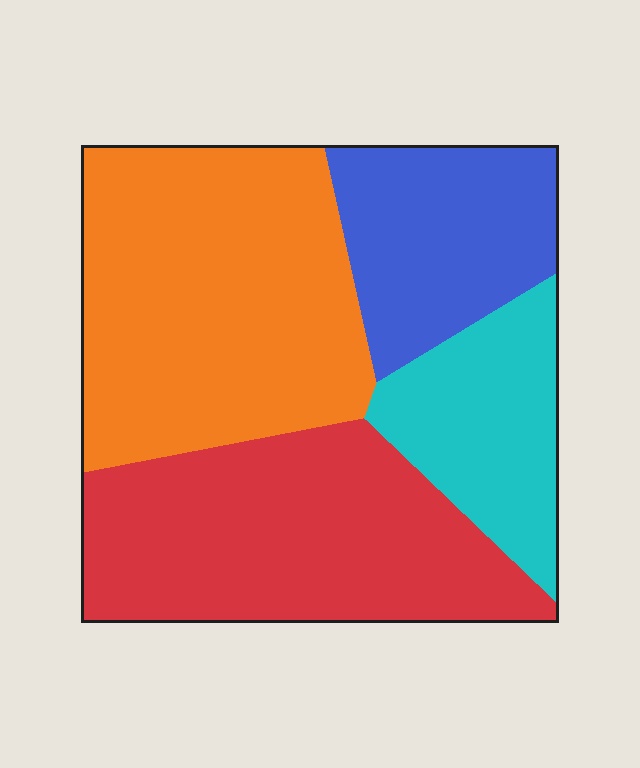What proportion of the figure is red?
Red covers 31% of the figure.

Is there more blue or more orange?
Orange.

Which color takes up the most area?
Orange, at roughly 35%.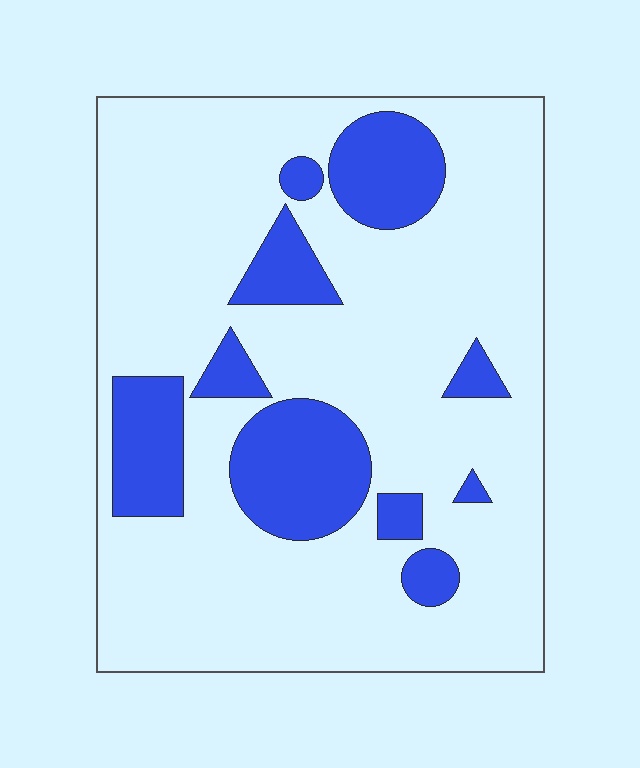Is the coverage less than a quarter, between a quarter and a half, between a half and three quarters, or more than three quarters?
Less than a quarter.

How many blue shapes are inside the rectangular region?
10.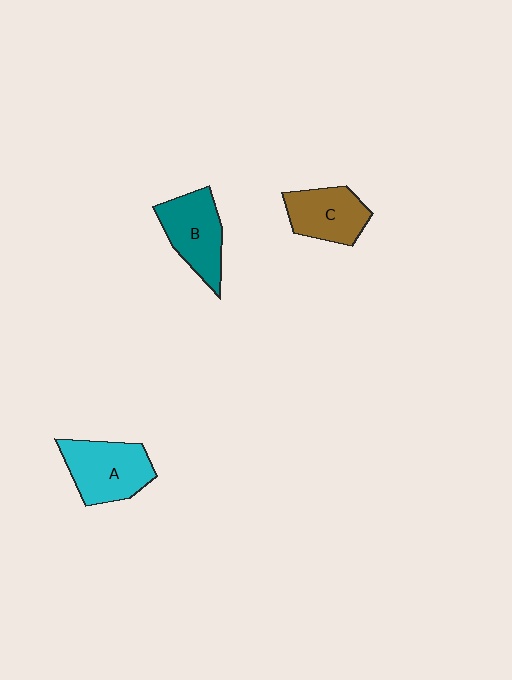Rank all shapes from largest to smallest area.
From largest to smallest: A (cyan), B (teal), C (brown).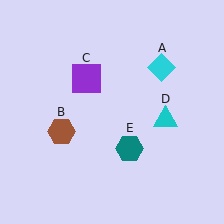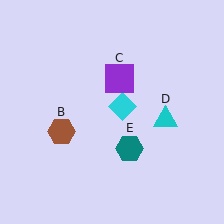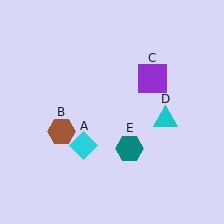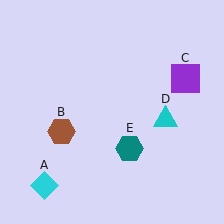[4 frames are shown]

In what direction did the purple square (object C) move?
The purple square (object C) moved right.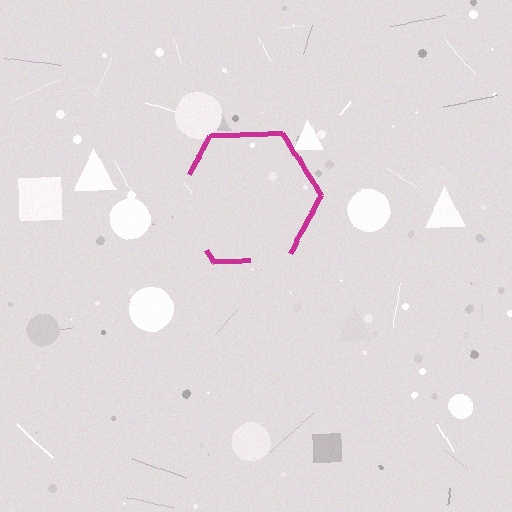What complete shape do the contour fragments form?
The contour fragments form a hexagon.